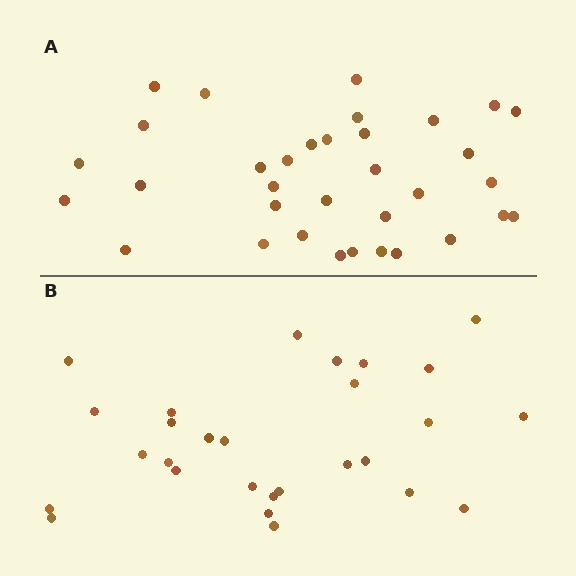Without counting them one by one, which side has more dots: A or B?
Region A (the top region) has more dots.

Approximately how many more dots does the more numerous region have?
Region A has about 6 more dots than region B.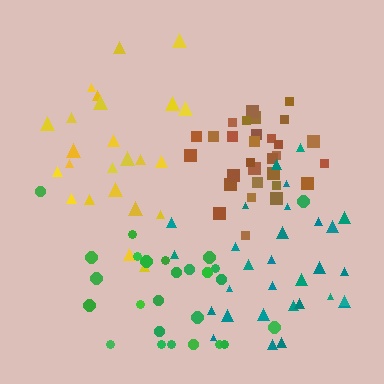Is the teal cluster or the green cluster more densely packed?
Green.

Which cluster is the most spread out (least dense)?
Teal.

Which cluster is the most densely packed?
Brown.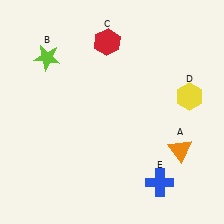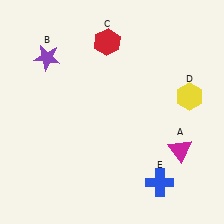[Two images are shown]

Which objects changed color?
A changed from orange to magenta. B changed from lime to purple.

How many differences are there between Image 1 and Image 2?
There are 2 differences between the two images.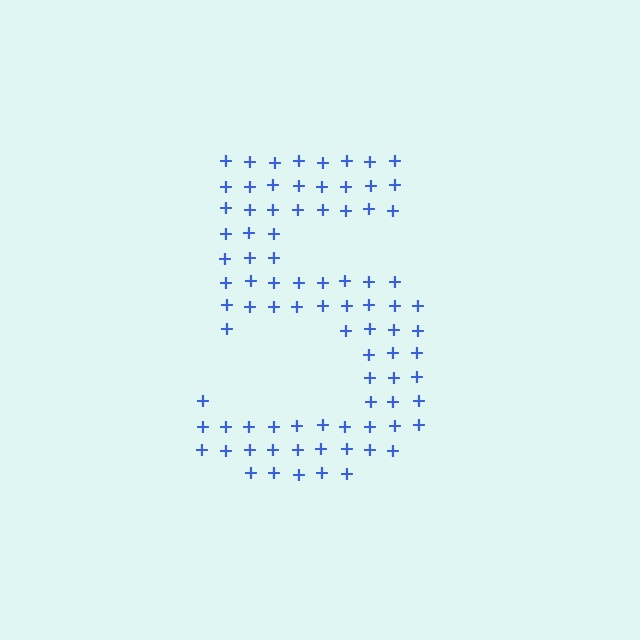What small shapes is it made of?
It is made of small plus signs.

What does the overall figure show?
The overall figure shows the digit 5.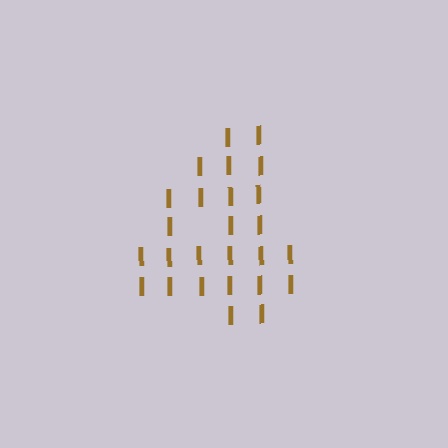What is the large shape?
The large shape is the digit 4.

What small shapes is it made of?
It is made of small letter I's.